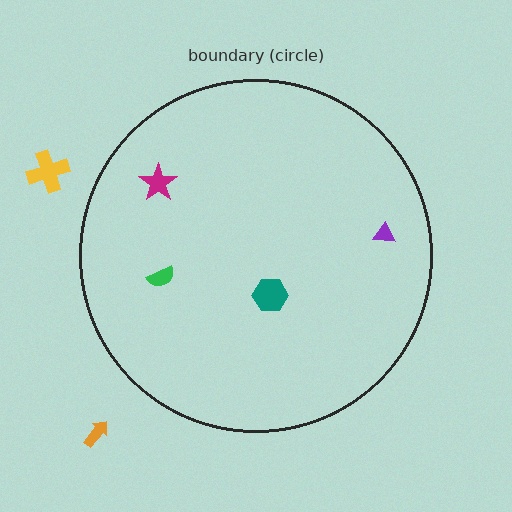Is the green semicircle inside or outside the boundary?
Inside.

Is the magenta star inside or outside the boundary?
Inside.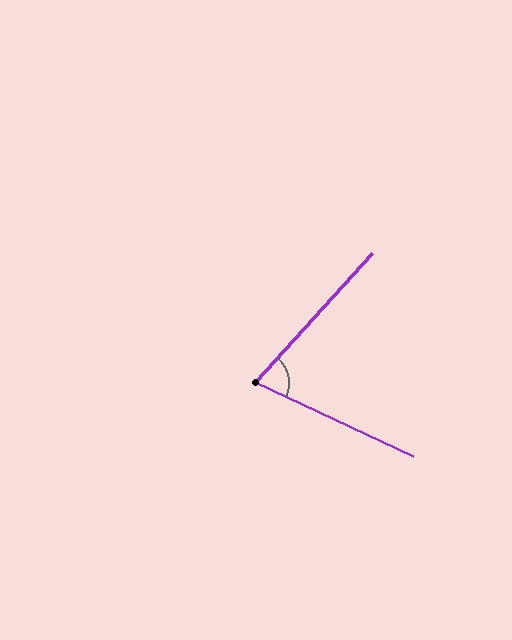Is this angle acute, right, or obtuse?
It is acute.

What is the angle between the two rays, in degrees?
Approximately 73 degrees.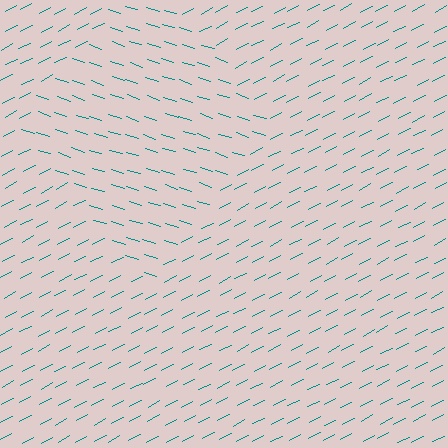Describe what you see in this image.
The image is filled with small teal line segments. A diamond region in the image has lines oriented differently from the surrounding lines, creating a visible texture boundary.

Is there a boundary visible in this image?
Yes, there is a texture boundary formed by a change in line orientation.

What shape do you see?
I see a diamond.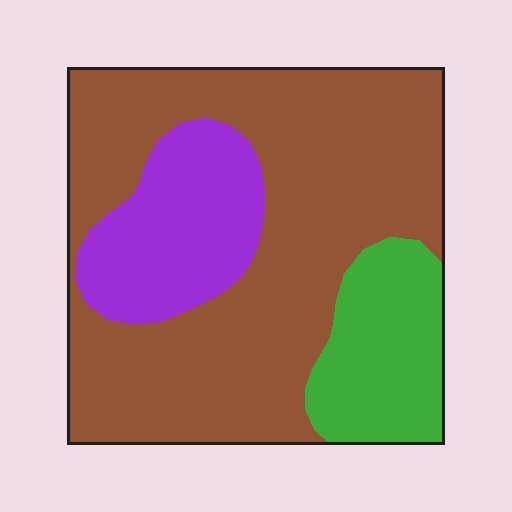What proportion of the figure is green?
Green takes up about one sixth (1/6) of the figure.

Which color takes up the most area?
Brown, at roughly 65%.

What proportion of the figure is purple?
Purple covers roughly 20% of the figure.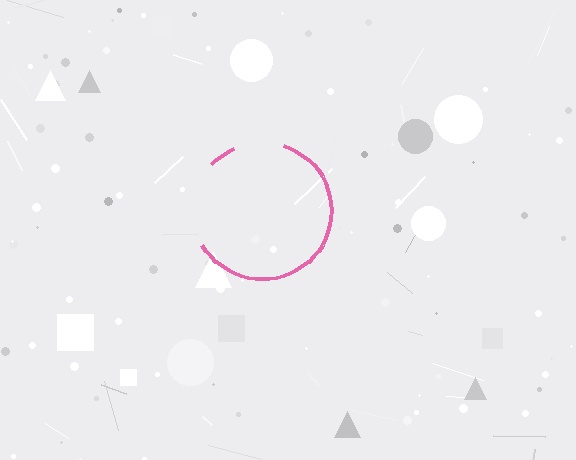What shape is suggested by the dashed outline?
The dashed outline suggests a circle.